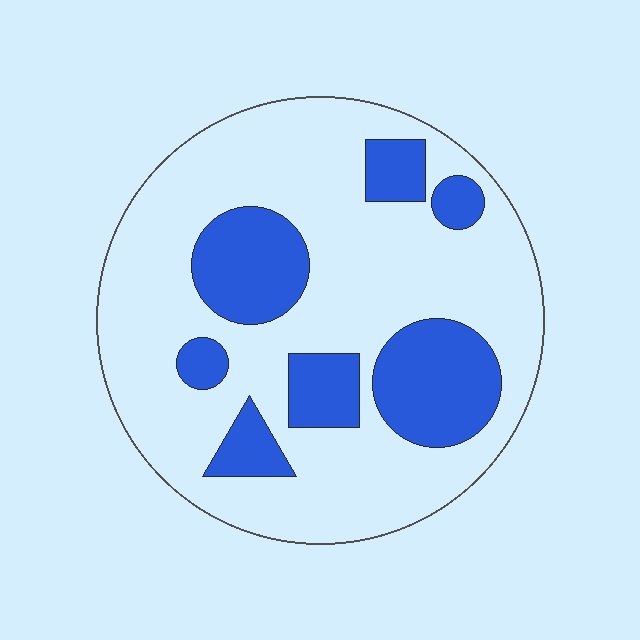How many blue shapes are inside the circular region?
7.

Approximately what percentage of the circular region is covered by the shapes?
Approximately 25%.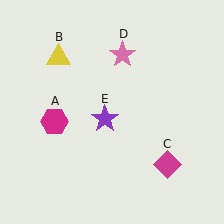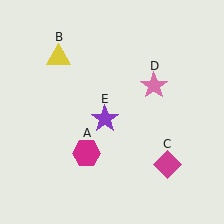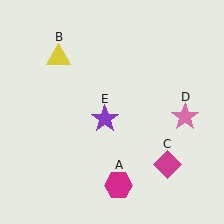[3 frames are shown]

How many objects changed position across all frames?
2 objects changed position: magenta hexagon (object A), pink star (object D).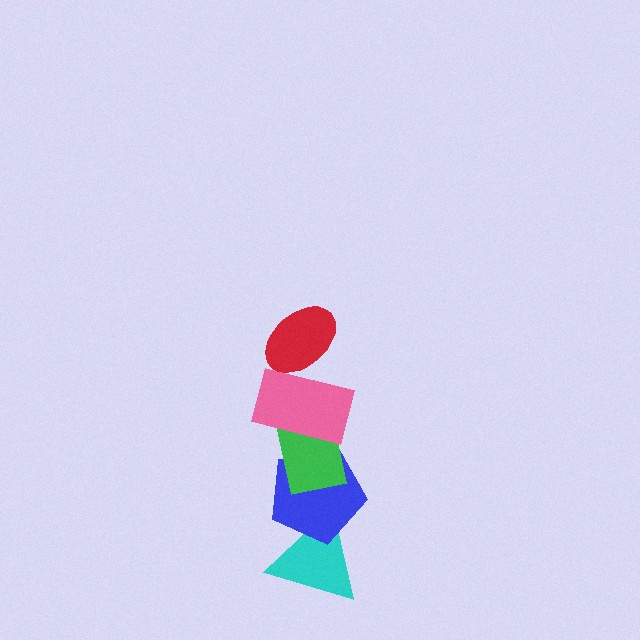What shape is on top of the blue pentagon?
The green rectangle is on top of the blue pentagon.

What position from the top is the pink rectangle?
The pink rectangle is 2nd from the top.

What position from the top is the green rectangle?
The green rectangle is 3rd from the top.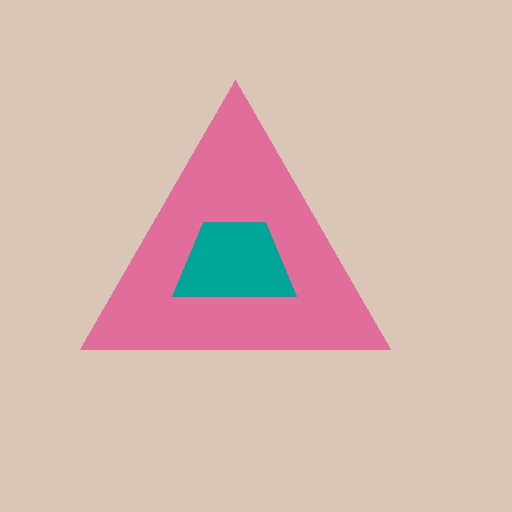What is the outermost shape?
The pink triangle.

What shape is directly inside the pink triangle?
The teal trapezoid.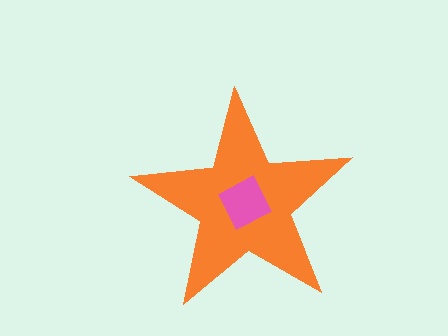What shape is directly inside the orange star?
The pink diamond.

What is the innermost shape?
The pink diamond.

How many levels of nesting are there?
2.